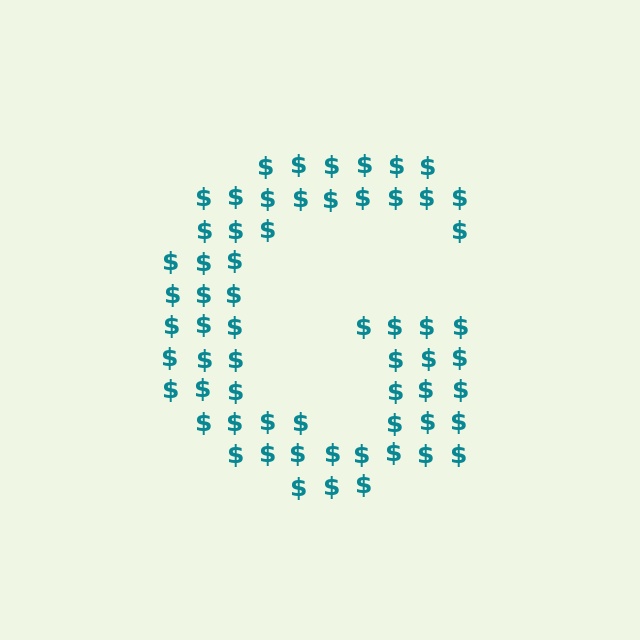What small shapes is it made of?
It is made of small dollar signs.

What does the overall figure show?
The overall figure shows the letter G.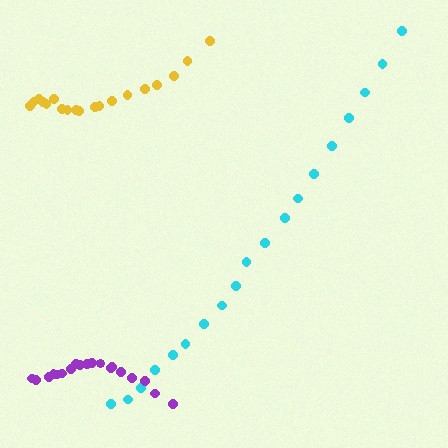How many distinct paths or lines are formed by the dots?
There are 3 distinct paths.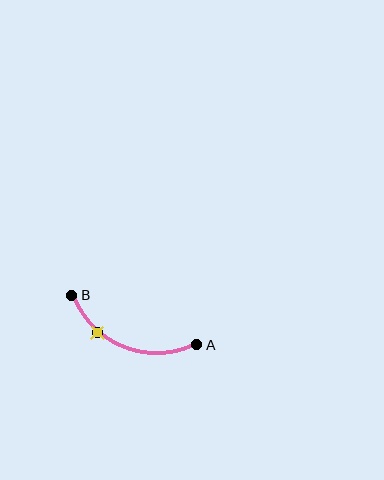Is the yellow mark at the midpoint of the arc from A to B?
No. The yellow mark lies on the arc but is closer to endpoint B. The arc midpoint would be at the point on the curve equidistant along the arc from both A and B.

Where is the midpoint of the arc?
The arc midpoint is the point on the curve farthest from the straight line joining A and B. It sits below that line.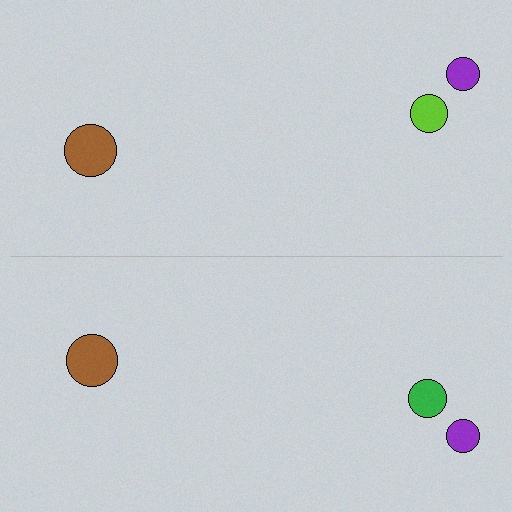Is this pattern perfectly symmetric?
No, the pattern is not perfectly symmetric. The green circle on the bottom side breaks the symmetry — its mirror counterpart is lime.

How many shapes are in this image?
There are 6 shapes in this image.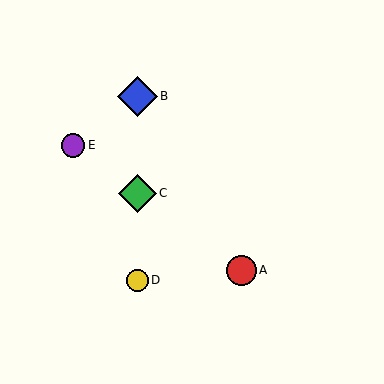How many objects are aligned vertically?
3 objects (B, C, D) are aligned vertically.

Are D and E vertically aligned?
No, D is at x≈137 and E is at x≈73.